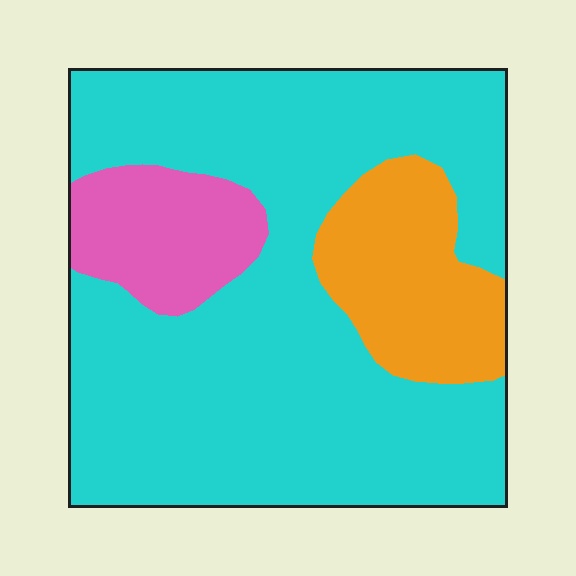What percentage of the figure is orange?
Orange takes up about one sixth (1/6) of the figure.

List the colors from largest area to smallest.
From largest to smallest: cyan, orange, pink.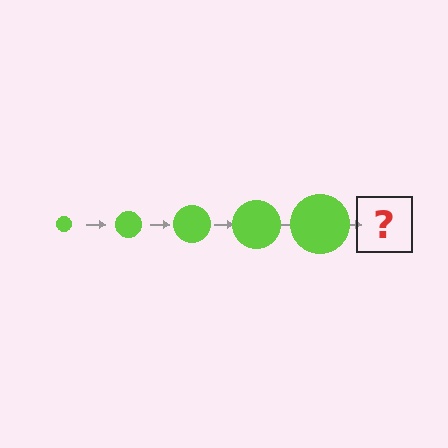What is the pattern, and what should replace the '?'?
The pattern is that the circle gets progressively larger each step. The '?' should be a lime circle, larger than the previous one.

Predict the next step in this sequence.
The next step is a lime circle, larger than the previous one.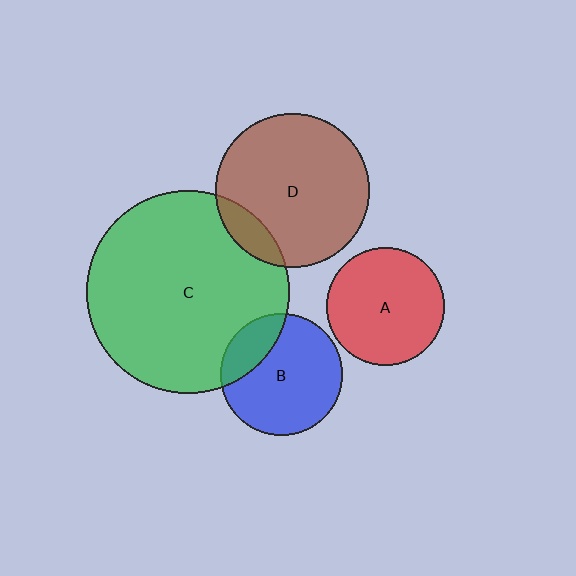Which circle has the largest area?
Circle C (green).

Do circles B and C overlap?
Yes.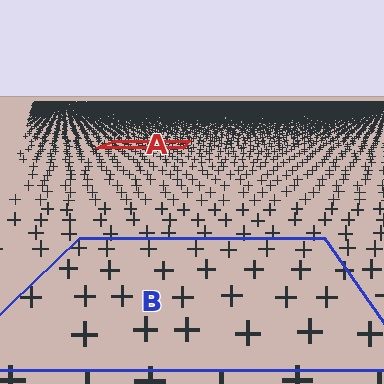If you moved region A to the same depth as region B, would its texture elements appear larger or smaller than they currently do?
They would appear larger. At a closer depth, the same texture elements are projected at a bigger on-screen size.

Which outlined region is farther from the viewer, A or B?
Region A is farther from the viewer — the texture elements inside it appear smaller and more densely packed.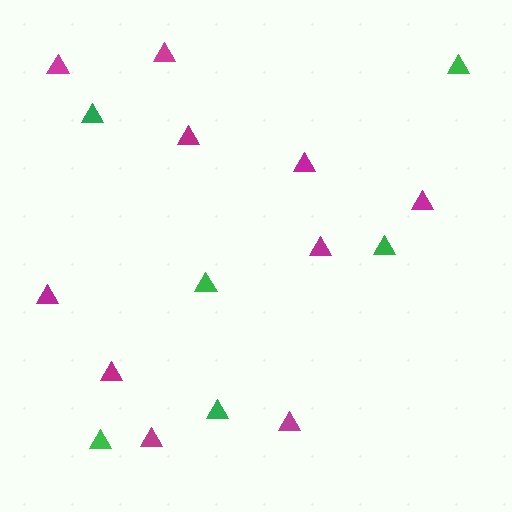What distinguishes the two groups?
There are 2 groups: one group of magenta triangles (10) and one group of green triangles (6).